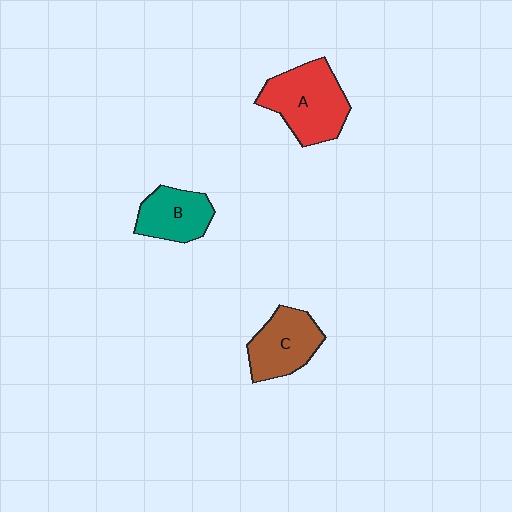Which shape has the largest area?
Shape A (red).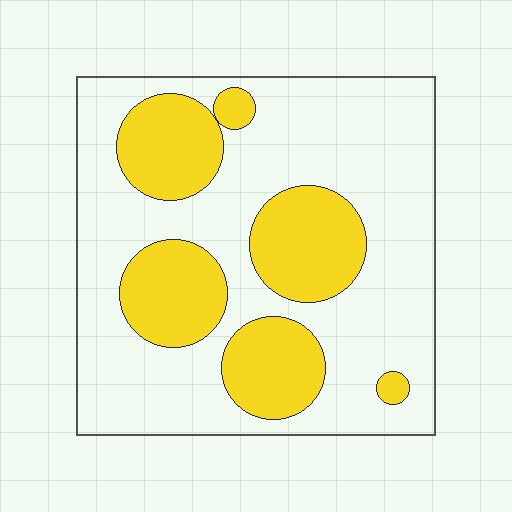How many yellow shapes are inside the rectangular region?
6.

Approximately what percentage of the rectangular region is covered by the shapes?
Approximately 30%.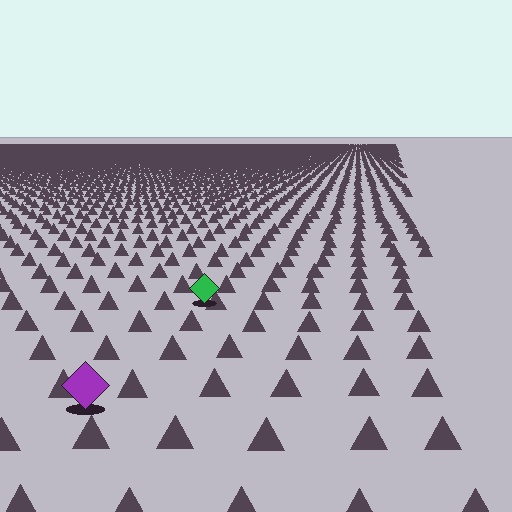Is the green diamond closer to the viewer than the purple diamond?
No. The purple diamond is closer — you can tell from the texture gradient: the ground texture is coarser near it.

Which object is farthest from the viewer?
The green diamond is farthest from the viewer. It appears smaller and the ground texture around it is denser.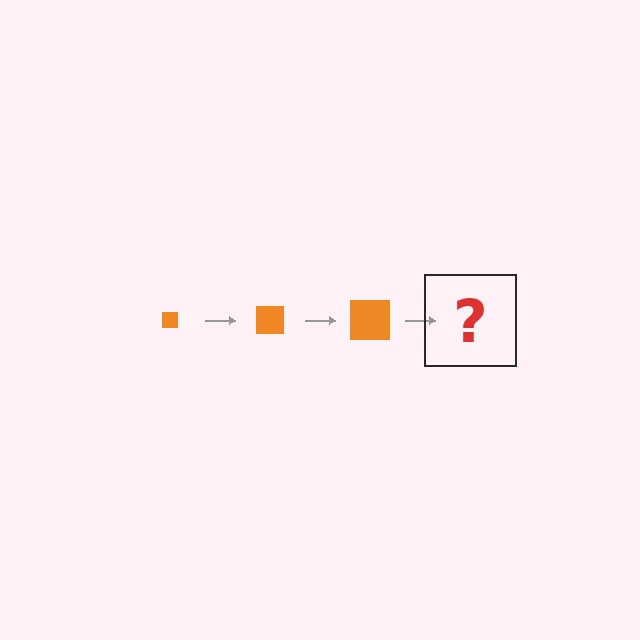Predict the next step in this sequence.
The next step is an orange square, larger than the previous one.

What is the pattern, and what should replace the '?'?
The pattern is that the square gets progressively larger each step. The '?' should be an orange square, larger than the previous one.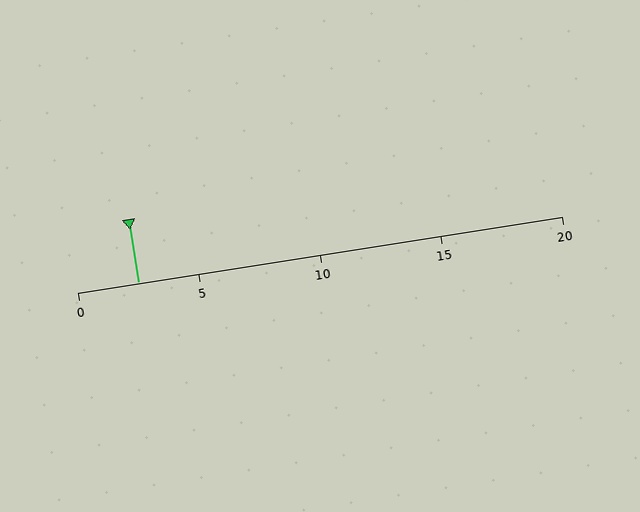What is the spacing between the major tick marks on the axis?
The major ticks are spaced 5 apart.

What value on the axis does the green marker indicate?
The marker indicates approximately 2.5.